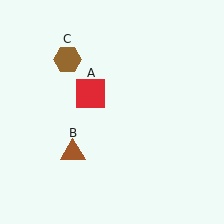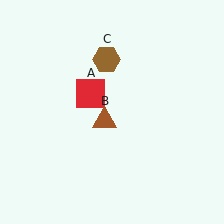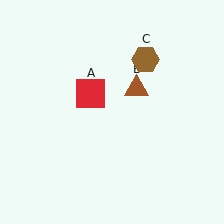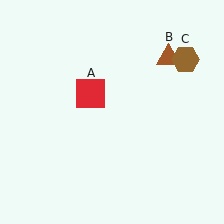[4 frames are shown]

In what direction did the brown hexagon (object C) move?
The brown hexagon (object C) moved right.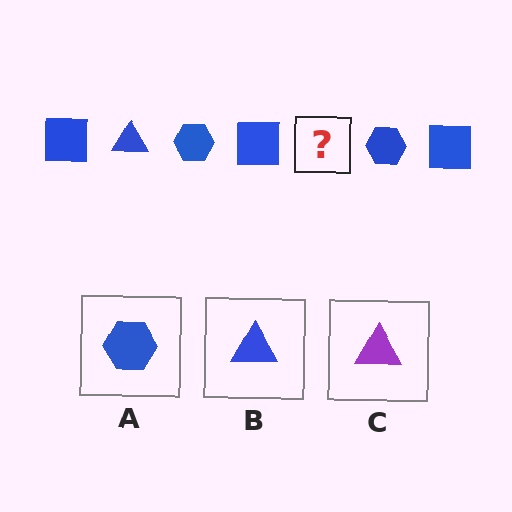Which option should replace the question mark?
Option B.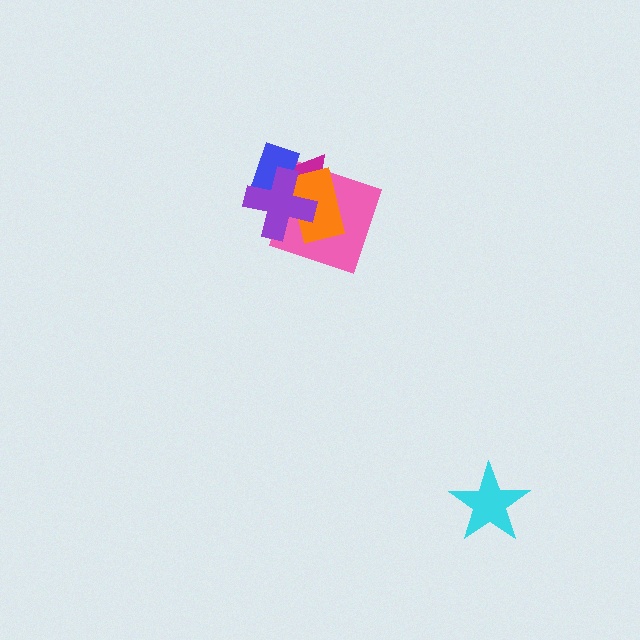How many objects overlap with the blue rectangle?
3 objects overlap with the blue rectangle.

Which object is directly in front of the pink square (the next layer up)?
The magenta triangle is directly in front of the pink square.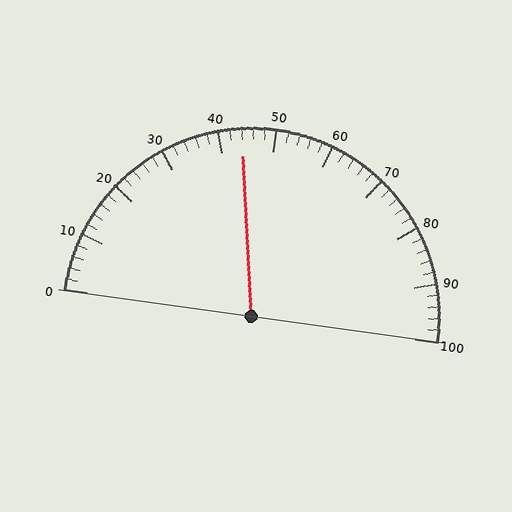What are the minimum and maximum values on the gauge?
The gauge ranges from 0 to 100.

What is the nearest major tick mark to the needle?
The nearest major tick mark is 40.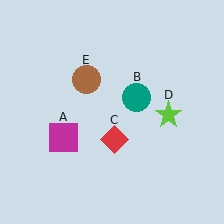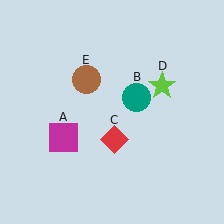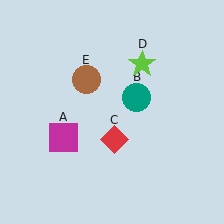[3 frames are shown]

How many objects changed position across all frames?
1 object changed position: lime star (object D).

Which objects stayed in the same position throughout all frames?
Magenta square (object A) and teal circle (object B) and red diamond (object C) and brown circle (object E) remained stationary.